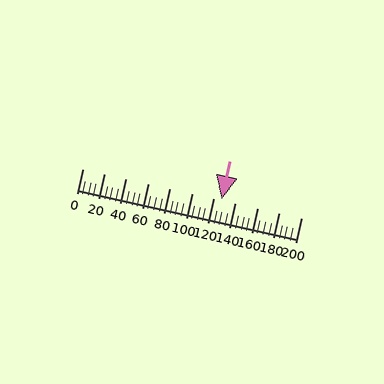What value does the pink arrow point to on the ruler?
The pink arrow points to approximately 128.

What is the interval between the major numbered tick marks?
The major tick marks are spaced 20 units apart.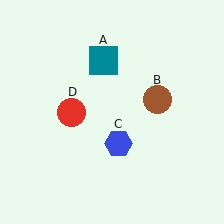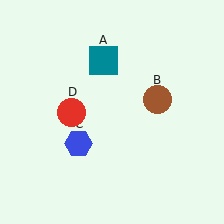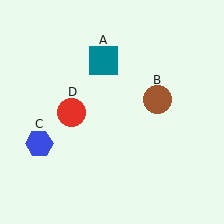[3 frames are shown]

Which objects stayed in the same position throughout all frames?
Teal square (object A) and brown circle (object B) and red circle (object D) remained stationary.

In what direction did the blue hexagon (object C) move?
The blue hexagon (object C) moved left.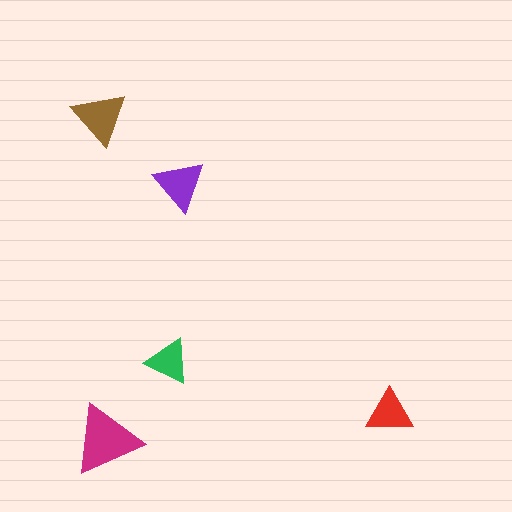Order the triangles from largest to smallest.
the magenta one, the brown one, the purple one, the red one, the green one.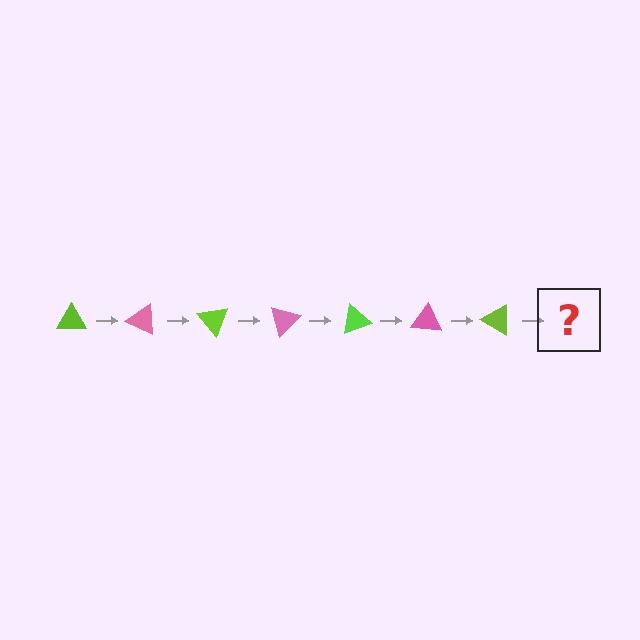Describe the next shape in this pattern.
It should be a pink triangle, rotated 175 degrees from the start.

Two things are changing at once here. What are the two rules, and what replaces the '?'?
The two rules are that it rotates 25 degrees each step and the color cycles through lime and pink. The '?' should be a pink triangle, rotated 175 degrees from the start.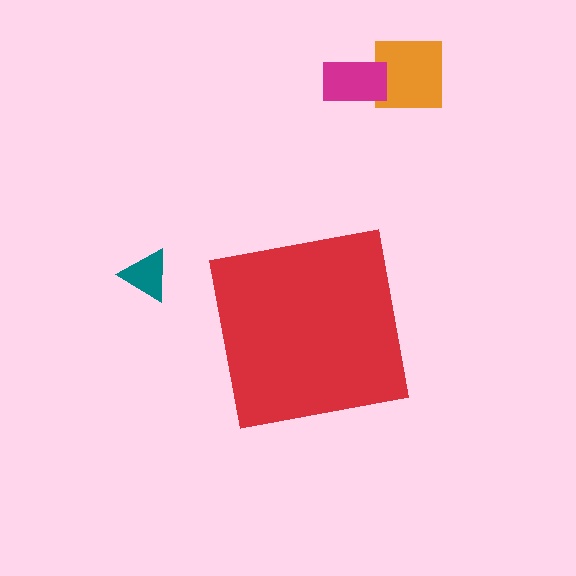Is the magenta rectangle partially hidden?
No, the magenta rectangle is fully visible.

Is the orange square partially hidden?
No, the orange square is fully visible.